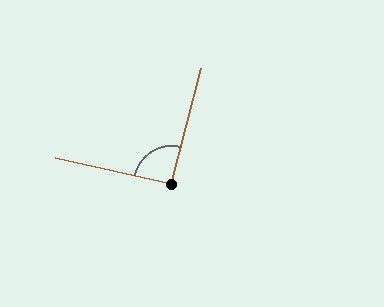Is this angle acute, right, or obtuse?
It is approximately a right angle.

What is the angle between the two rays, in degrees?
Approximately 92 degrees.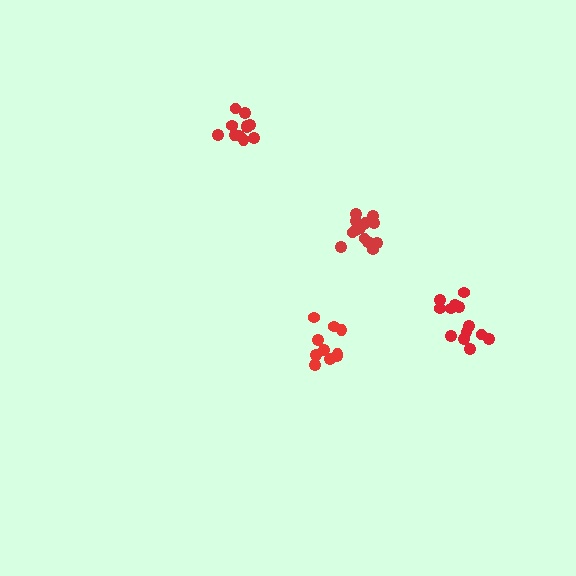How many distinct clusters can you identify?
There are 4 distinct clusters.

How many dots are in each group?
Group 1: 13 dots, Group 2: 13 dots, Group 3: 11 dots, Group 4: 10 dots (47 total).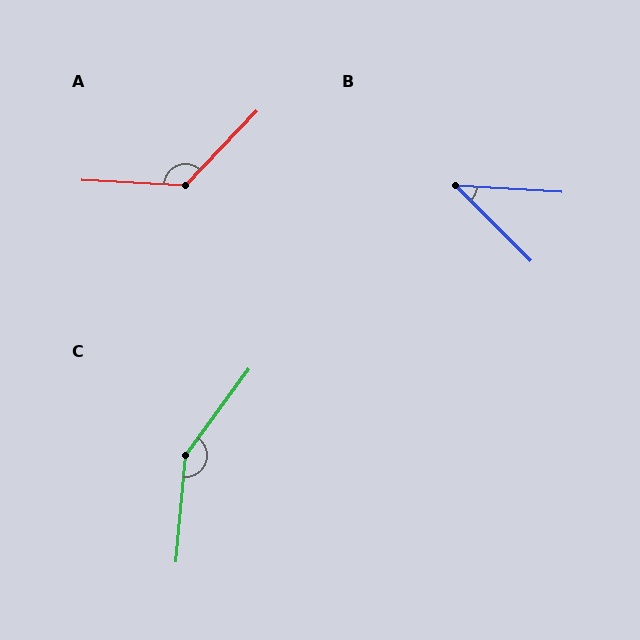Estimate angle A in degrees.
Approximately 131 degrees.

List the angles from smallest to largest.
B (41°), A (131°), C (149°).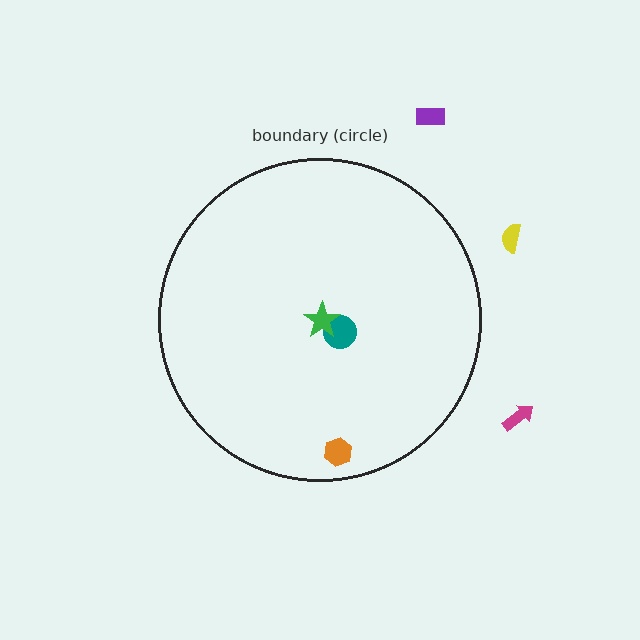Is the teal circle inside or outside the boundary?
Inside.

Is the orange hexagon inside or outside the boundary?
Inside.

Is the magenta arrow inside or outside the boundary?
Outside.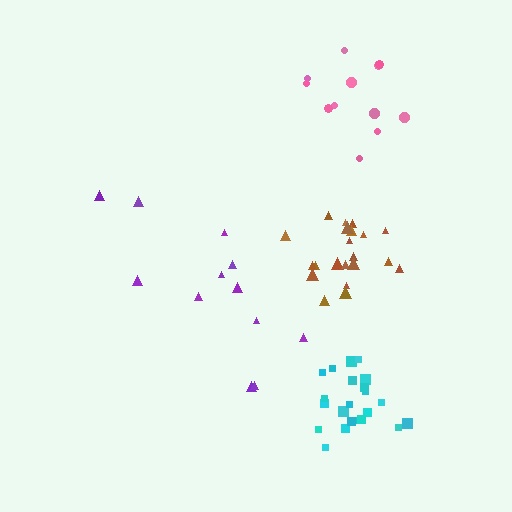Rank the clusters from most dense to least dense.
cyan, brown, pink, purple.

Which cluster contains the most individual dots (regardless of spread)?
Cyan (22).